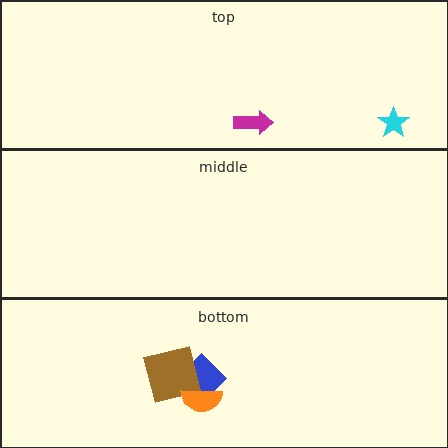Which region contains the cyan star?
The top region.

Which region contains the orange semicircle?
The bottom region.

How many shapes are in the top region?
2.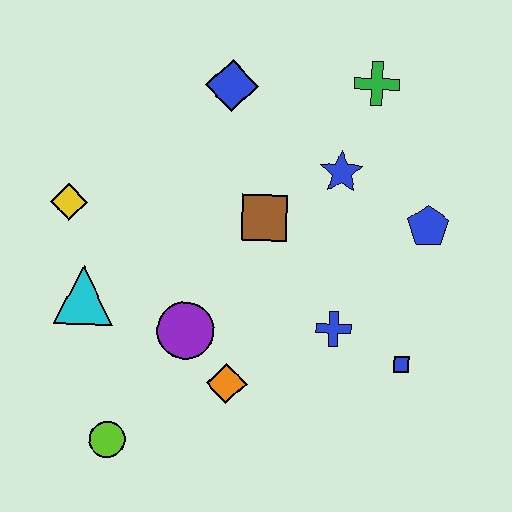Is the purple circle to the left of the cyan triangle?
No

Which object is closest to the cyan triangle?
The yellow diamond is closest to the cyan triangle.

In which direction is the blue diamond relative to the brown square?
The blue diamond is above the brown square.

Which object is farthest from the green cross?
The lime circle is farthest from the green cross.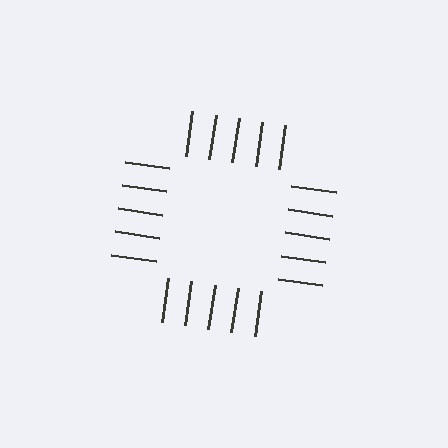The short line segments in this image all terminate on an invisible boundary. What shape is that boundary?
An illusory square — the line segments terminate on its edges but no continuous stroke is drawn.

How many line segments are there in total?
20 — 5 along each of the 4 edges.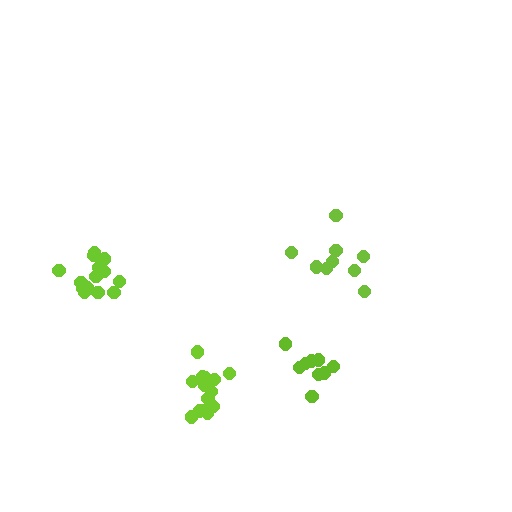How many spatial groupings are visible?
There are 4 spatial groupings.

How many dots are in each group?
Group 1: 9 dots, Group 2: 9 dots, Group 3: 14 dots, Group 4: 14 dots (46 total).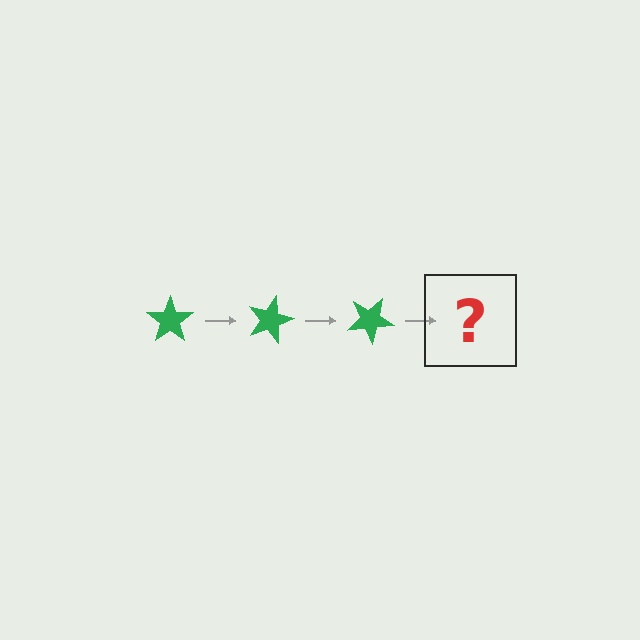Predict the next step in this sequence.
The next step is a green star rotated 45 degrees.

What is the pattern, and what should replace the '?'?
The pattern is that the star rotates 15 degrees each step. The '?' should be a green star rotated 45 degrees.